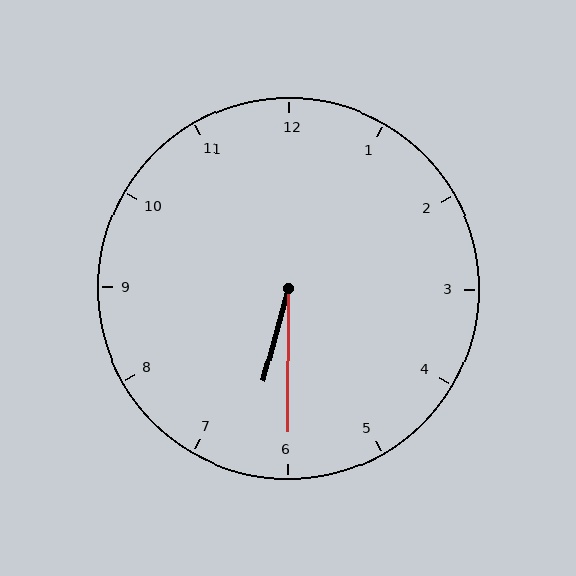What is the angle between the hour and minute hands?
Approximately 15 degrees.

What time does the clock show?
6:30.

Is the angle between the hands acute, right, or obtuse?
It is acute.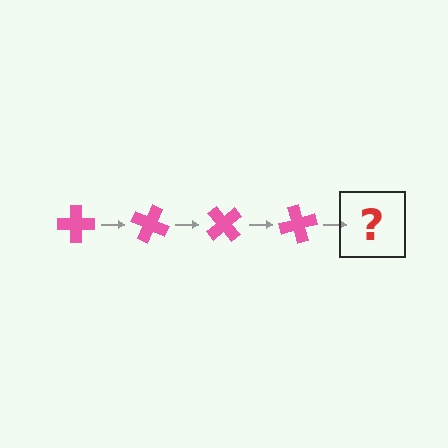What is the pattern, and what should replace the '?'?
The pattern is that the cross rotates 25 degrees each step. The '?' should be a pink cross rotated 100 degrees.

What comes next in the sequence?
The next element should be a pink cross rotated 100 degrees.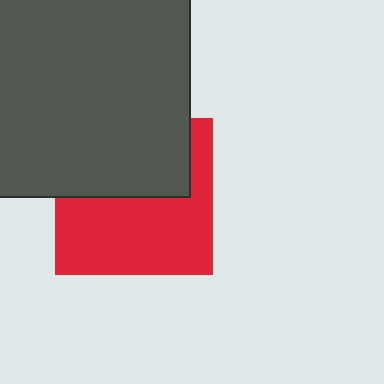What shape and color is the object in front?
The object in front is a dark gray square.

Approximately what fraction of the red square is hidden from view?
Roughly 44% of the red square is hidden behind the dark gray square.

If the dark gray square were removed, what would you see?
You would see the complete red square.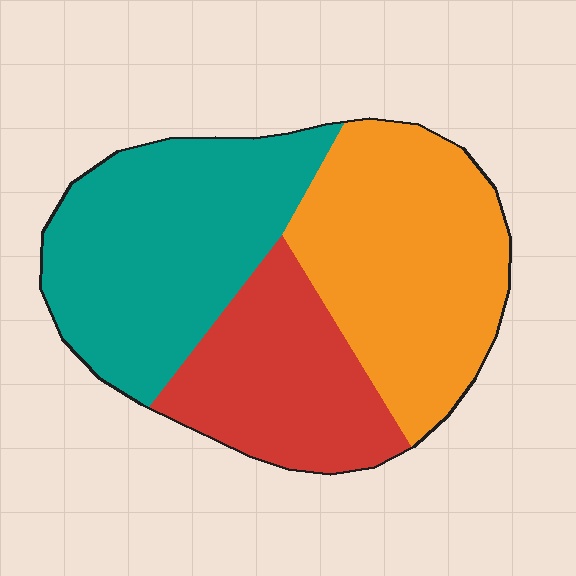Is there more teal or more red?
Teal.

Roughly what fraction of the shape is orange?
Orange takes up about three eighths (3/8) of the shape.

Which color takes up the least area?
Red, at roughly 25%.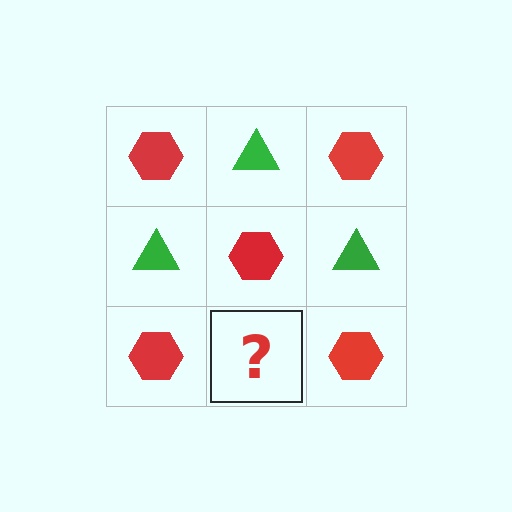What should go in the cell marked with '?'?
The missing cell should contain a green triangle.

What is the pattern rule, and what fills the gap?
The rule is that it alternates red hexagon and green triangle in a checkerboard pattern. The gap should be filled with a green triangle.